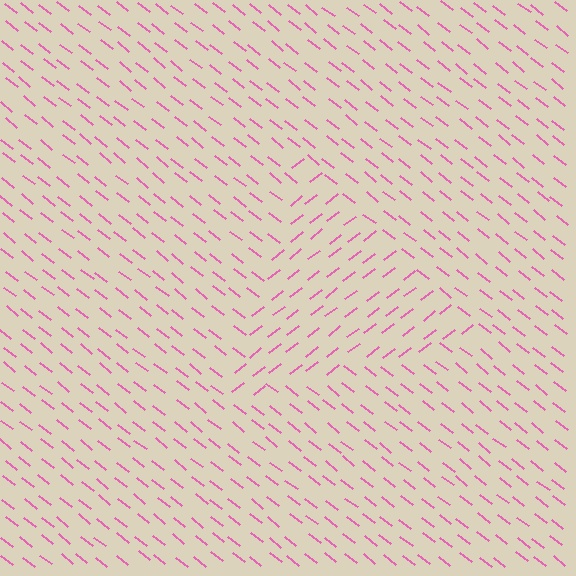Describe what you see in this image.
The image is filled with small pink line segments. A triangle region in the image has lines oriented differently from the surrounding lines, creating a visible texture boundary.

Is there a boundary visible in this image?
Yes, there is a texture boundary formed by a change in line orientation.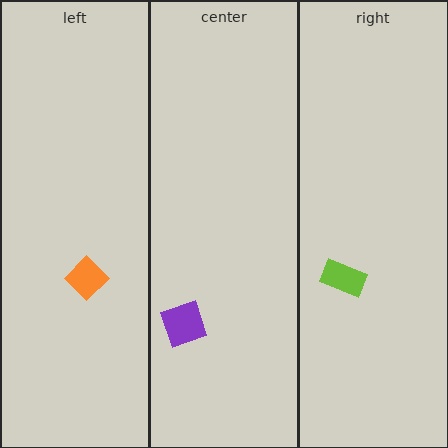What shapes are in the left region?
The orange diamond.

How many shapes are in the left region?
1.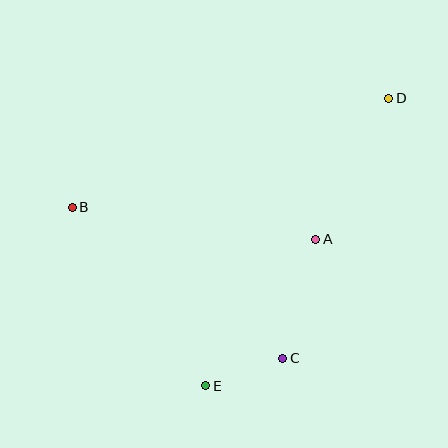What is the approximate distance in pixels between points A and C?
The distance between A and C is approximately 123 pixels.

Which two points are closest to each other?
Points C and E are closest to each other.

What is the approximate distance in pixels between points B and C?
The distance between B and C is approximately 259 pixels.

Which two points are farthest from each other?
Points D and E are farthest from each other.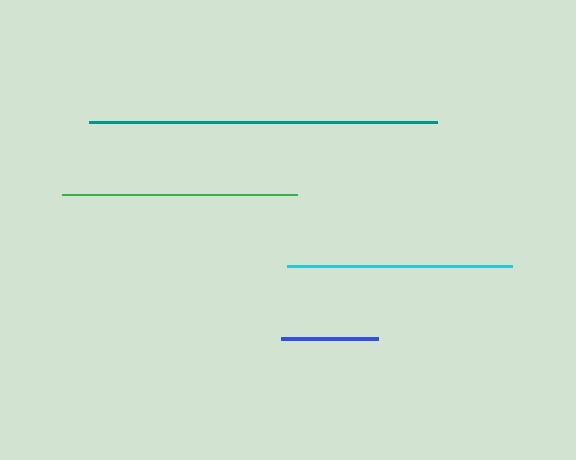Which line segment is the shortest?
The blue line is the shortest at approximately 97 pixels.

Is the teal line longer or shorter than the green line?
The teal line is longer than the green line.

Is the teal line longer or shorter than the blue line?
The teal line is longer than the blue line.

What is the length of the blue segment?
The blue segment is approximately 97 pixels long.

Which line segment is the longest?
The teal line is the longest at approximately 348 pixels.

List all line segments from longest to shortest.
From longest to shortest: teal, green, cyan, blue.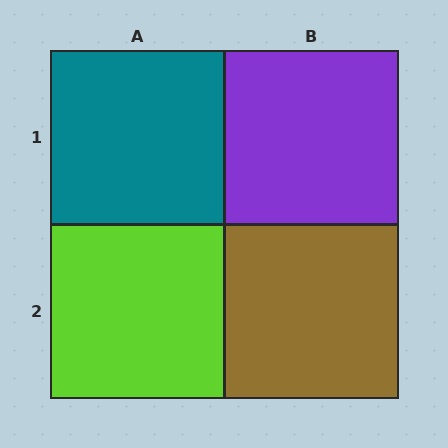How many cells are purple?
1 cell is purple.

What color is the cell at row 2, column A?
Lime.